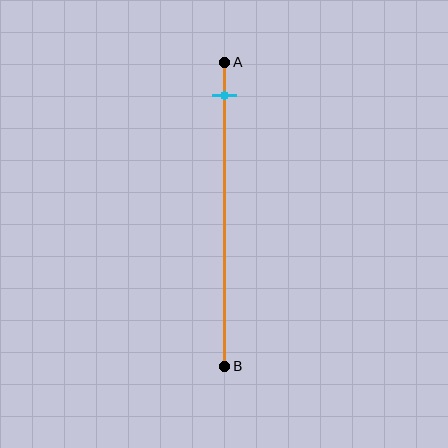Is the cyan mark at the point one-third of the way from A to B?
No, the mark is at about 10% from A, not at the 33% one-third point.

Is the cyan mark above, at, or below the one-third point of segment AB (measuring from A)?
The cyan mark is above the one-third point of segment AB.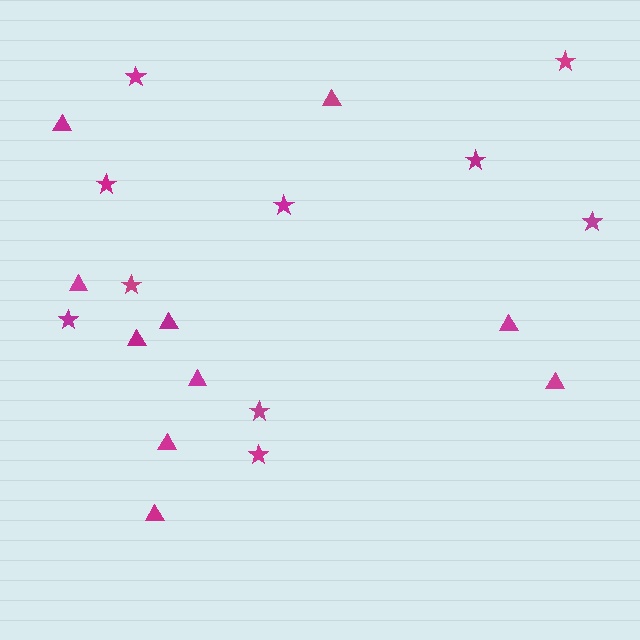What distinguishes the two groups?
There are 2 groups: one group of triangles (10) and one group of stars (10).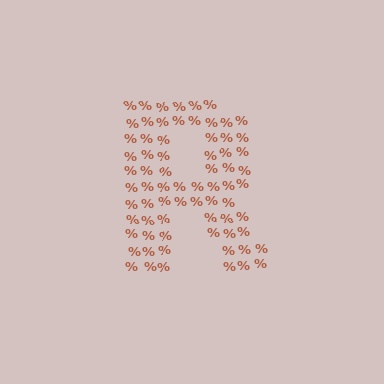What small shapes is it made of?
It is made of small percent signs.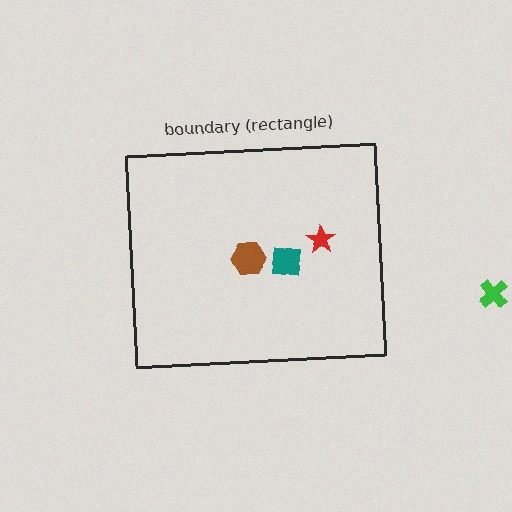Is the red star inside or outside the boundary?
Inside.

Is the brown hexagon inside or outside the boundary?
Inside.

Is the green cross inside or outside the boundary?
Outside.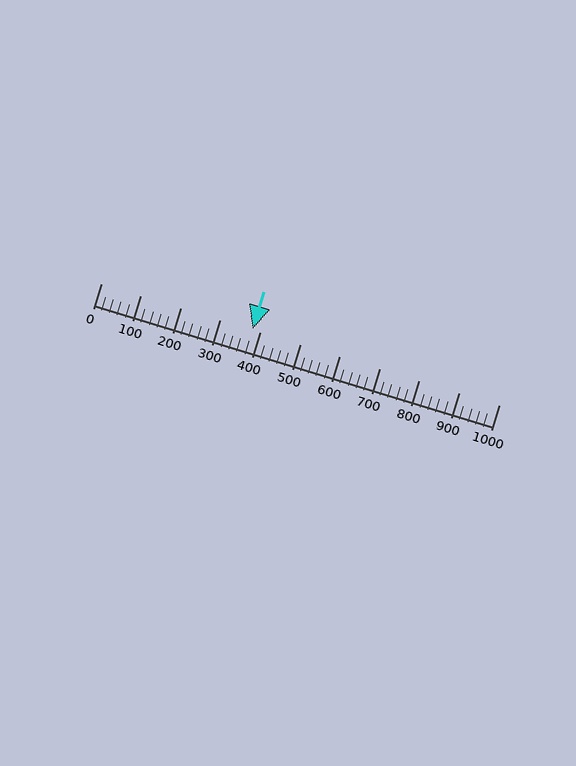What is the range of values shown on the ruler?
The ruler shows values from 0 to 1000.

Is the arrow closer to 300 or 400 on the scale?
The arrow is closer to 400.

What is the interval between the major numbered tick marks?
The major tick marks are spaced 100 units apart.